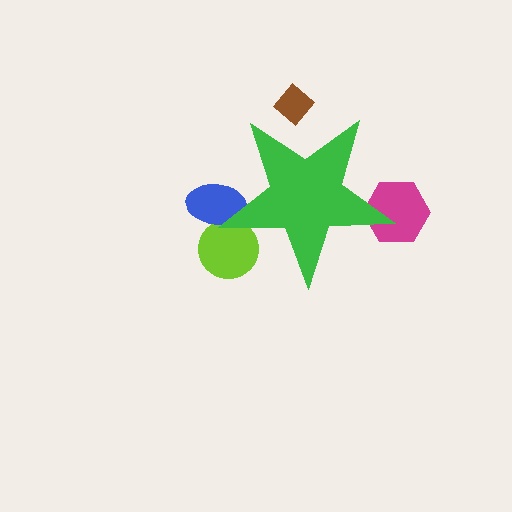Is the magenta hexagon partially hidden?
Yes, the magenta hexagon is partially hidden behind the green star.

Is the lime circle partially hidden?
Yes, the lime circle is partially hidden behind the green star.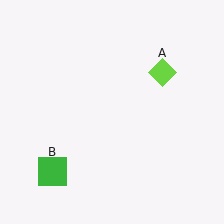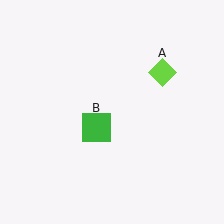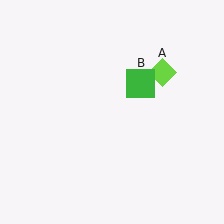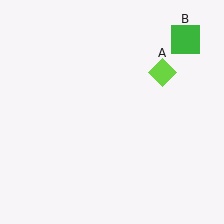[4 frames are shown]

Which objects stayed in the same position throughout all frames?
Lime diamond (object A) remained stationary.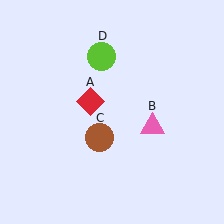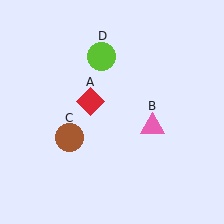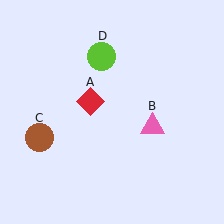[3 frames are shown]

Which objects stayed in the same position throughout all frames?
Red diamond (object A) and pink triangle (object B) and lime circle (object D) remained stationary.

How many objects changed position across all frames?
1 object changed position: brown circle (object C).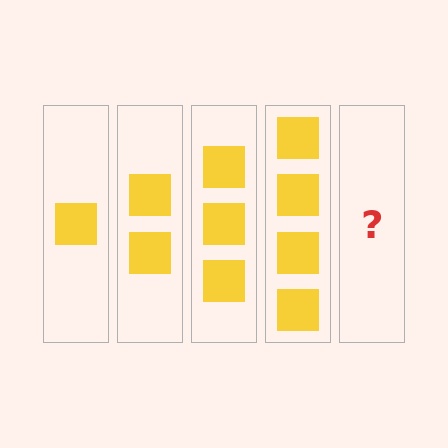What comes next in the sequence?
The next element should be 5 squares.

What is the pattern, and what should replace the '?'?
The pattern is that each step adds one more square. The '?' should be 5 squares.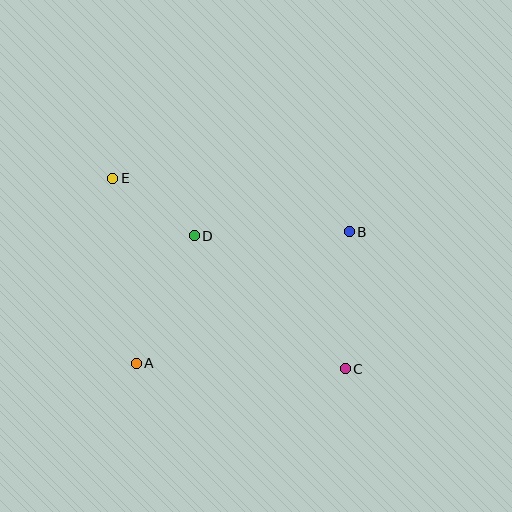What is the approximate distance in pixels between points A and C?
The distance between A and C is approximately 209 pixels.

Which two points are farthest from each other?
Points C and E are farthest from each other.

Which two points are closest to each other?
Points D and E are closest to each other.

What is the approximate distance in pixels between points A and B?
The distance between A and B is approximately 250 pixels.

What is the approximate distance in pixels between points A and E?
The distance between A and E is approximately 186 pixels.